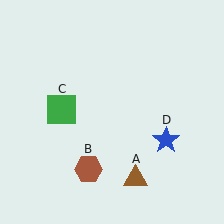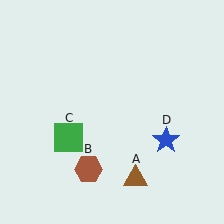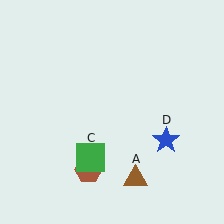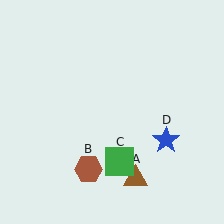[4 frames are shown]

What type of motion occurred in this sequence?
The green square (object C) rotated counterclockwise around the center of the scene.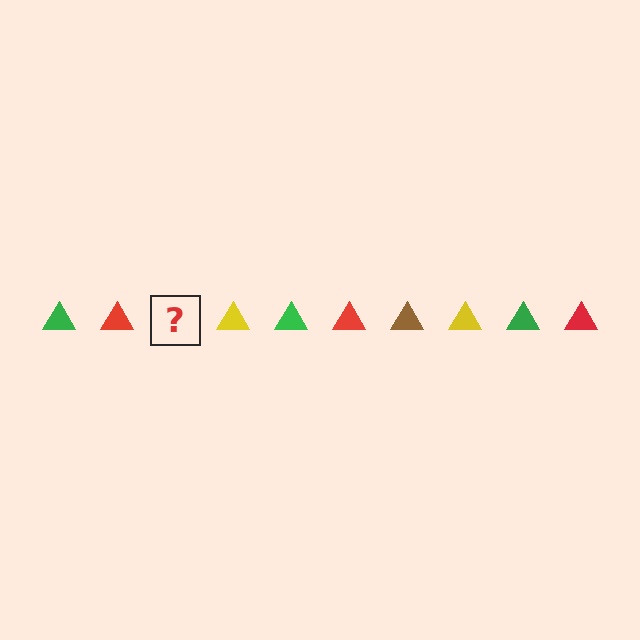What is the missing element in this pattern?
The missing element is a brown triangle.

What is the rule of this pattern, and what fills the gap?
The rule is that the pattern cycles through green, red, brown, yellow triangles. The gap should be filled with a brown triangle.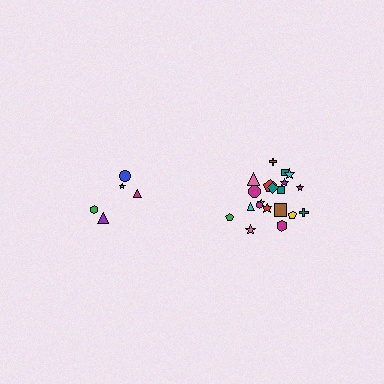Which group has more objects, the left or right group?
The right group.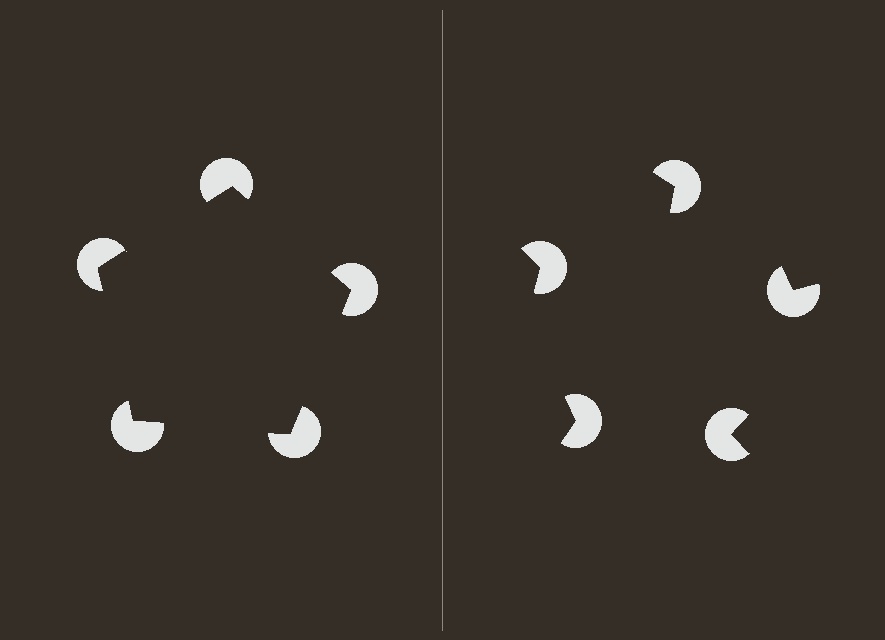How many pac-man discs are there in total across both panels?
10 — 5 on each side.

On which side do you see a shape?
An illusory pentagon appears on the left side. On the right side the wedge cuts are rotated, so no coherent shape forms.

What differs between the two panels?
The pac-man discs are positioned identically on both sides; only the wedge orientations differ. On the left they align to a pentagon; on the right they are misaligned.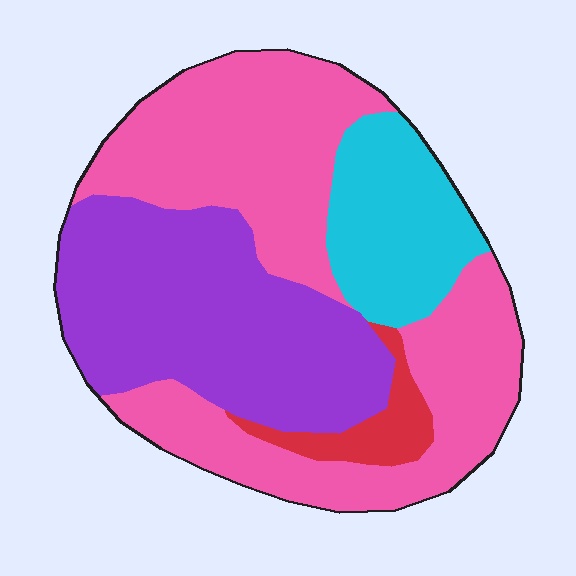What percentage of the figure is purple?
Purple takes up about one third (1/3) of the figure.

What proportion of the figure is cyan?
Cyan covers 15% of the figure.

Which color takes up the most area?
Pink, at roughly 45%.